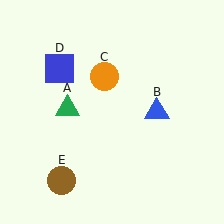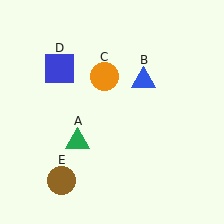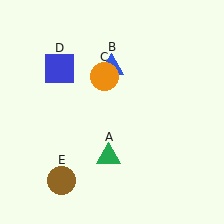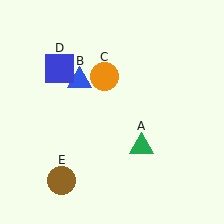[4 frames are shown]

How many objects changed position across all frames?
2 objects changed position: green triangle (object A), blue triangle (object B).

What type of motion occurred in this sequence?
The green triangle (object A), blue triangle (object B) rotated counterclockwise around the center of the scene.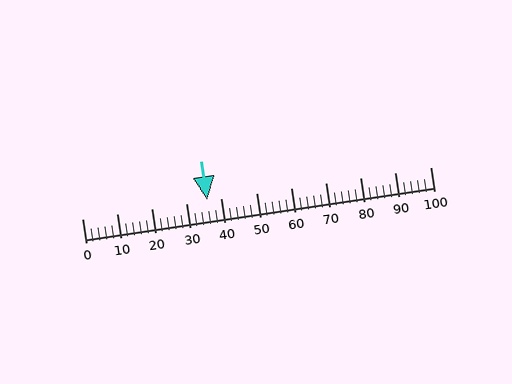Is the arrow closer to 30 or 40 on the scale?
The arrow is closer to 40.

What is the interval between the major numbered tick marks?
The major tick marks are spaced 10 units apart.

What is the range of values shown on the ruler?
The ruler shows values from 0 to 100.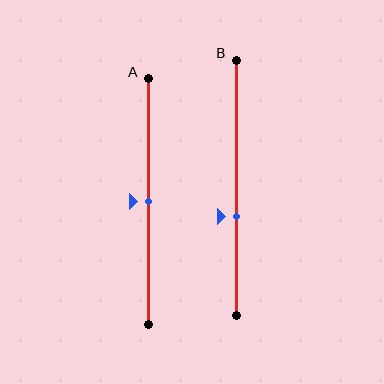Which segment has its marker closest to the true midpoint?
Segment A has its marker closest to the true midpoint.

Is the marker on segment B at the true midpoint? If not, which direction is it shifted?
No, the marker on segment B is shifted downward by about 11% of the segment length.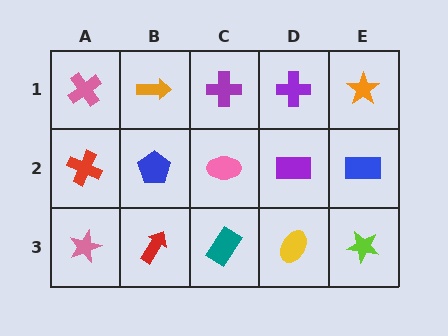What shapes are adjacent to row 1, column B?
A blue pentagon (row 2, column B), a pink cross (row 1, column A), a purple cross (row 1, column C).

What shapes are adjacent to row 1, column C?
A pink ellipse (row 2, column C), an orange arrow (row 1, column B), a purple cross (row 1, column D).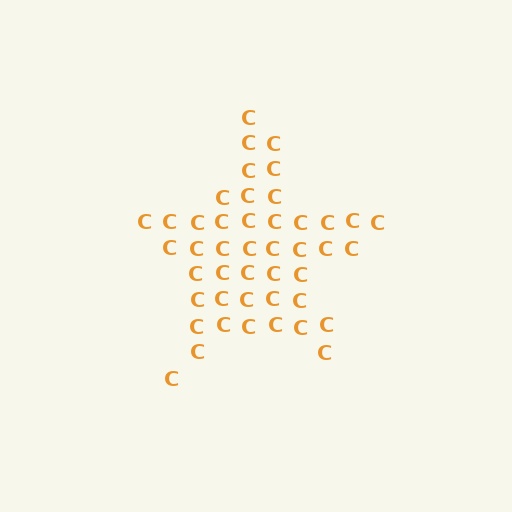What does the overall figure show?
The overall figure shows a star.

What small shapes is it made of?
It is made of small letter C's.